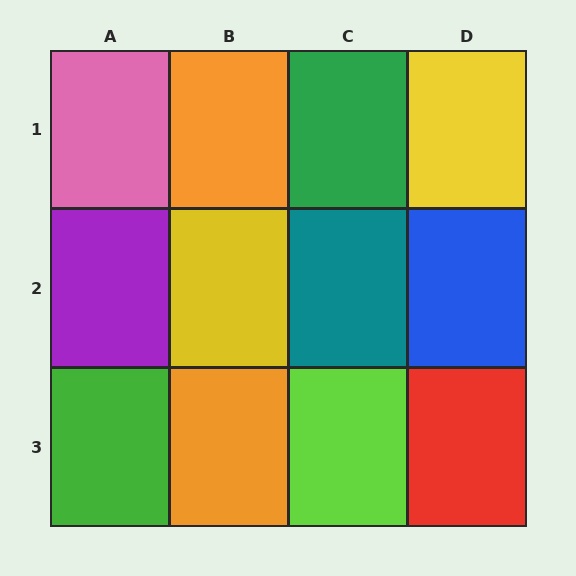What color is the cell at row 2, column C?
Teal.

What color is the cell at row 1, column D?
Yellow.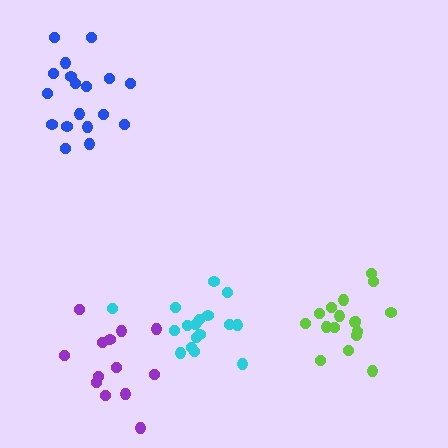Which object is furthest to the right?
The lime cluster is rightmost.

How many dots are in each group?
Group 1: 13 dots, Group 2: 17 dots, Group 3: 17 dots, Group 4: 18 dots (65 total).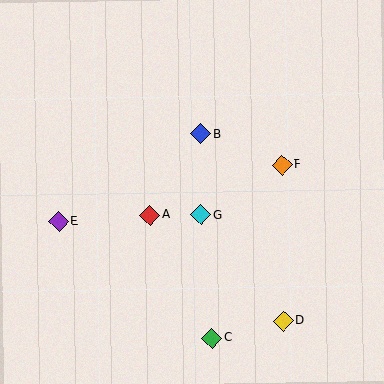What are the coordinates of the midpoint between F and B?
The midpoint between F and B is at (241, 149).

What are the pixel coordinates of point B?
Point B is at (201, 133).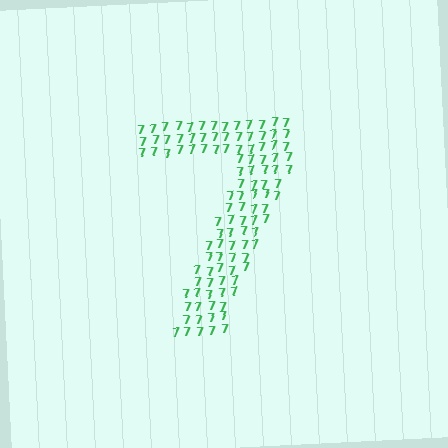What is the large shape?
The large shape is the digit 7.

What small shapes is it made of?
It is made of small digit 7's.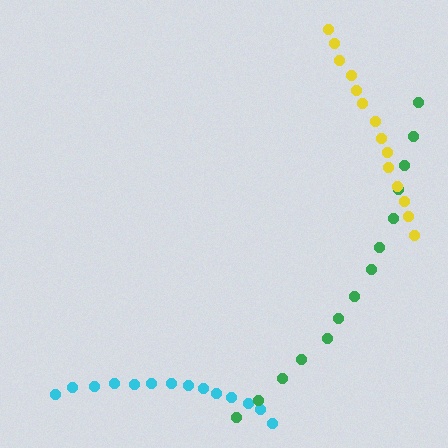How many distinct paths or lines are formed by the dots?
There are 3 distinct paths.